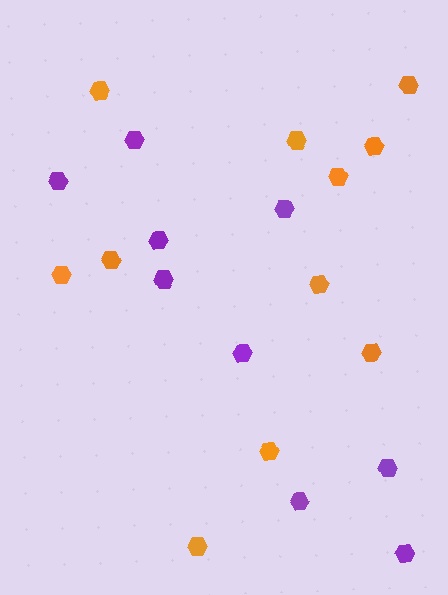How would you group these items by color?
There are 2 groups: one group of orange hexagons (11) and one group of purple hexagons (9).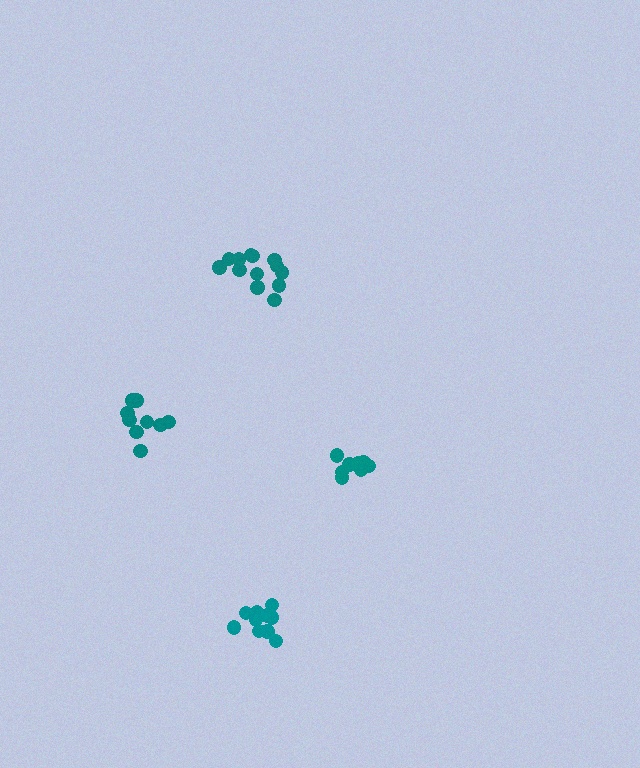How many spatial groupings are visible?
There are 4 spatial groupings.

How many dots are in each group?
Group 1: 8 dots, Group 2: 13 dots, Group 3: 10 dots, Group 4: 9 dots (40 total).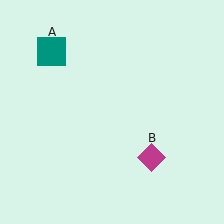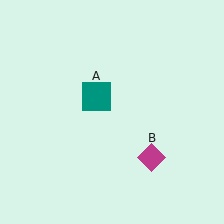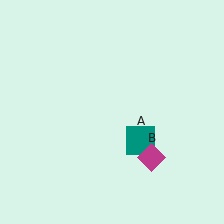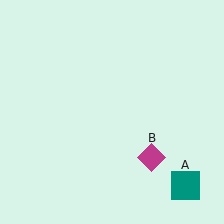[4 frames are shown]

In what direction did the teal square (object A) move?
The teal square (object A) moved down and to the right.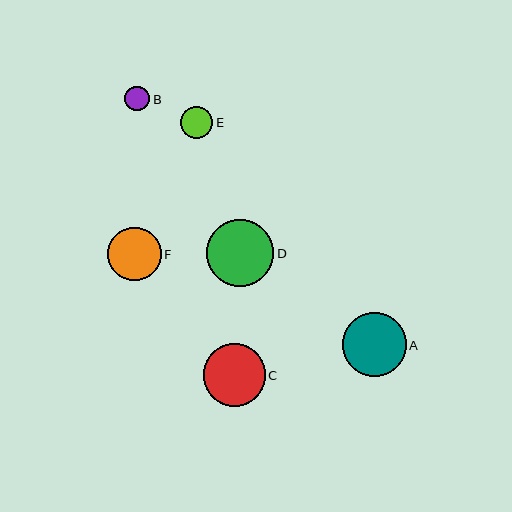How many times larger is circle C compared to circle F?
Circle C is approximately 1.2 times the size of circle F.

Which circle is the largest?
Circle D is the largest with a size of approximately 67 pixels.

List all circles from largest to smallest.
From largest to smallest: D, A, C, F, E, B.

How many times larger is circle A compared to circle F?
Circle A is approximately 1.2 times the size of circle F.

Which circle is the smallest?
Circle B is the smallest with a size of approximately 25 pixels.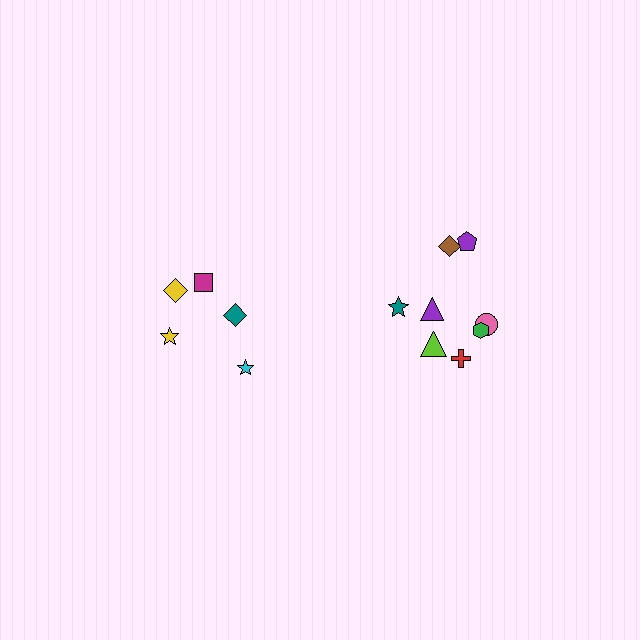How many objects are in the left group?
There are 5 objects.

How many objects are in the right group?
There are 8 objects.